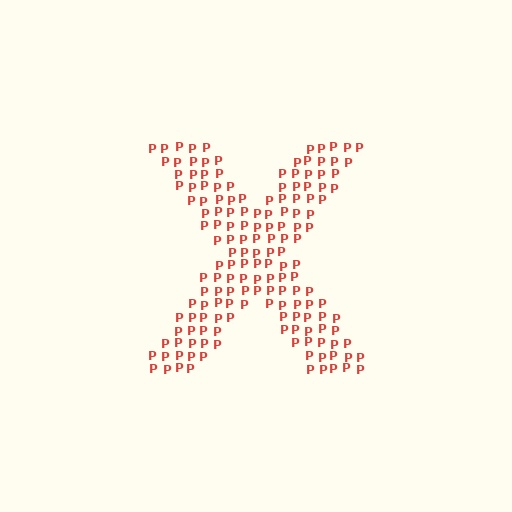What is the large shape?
The large shape is the letter X.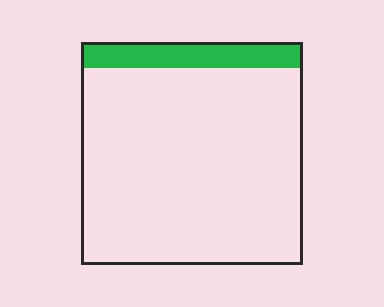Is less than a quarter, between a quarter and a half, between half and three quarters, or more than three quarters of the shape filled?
Less than a quarter.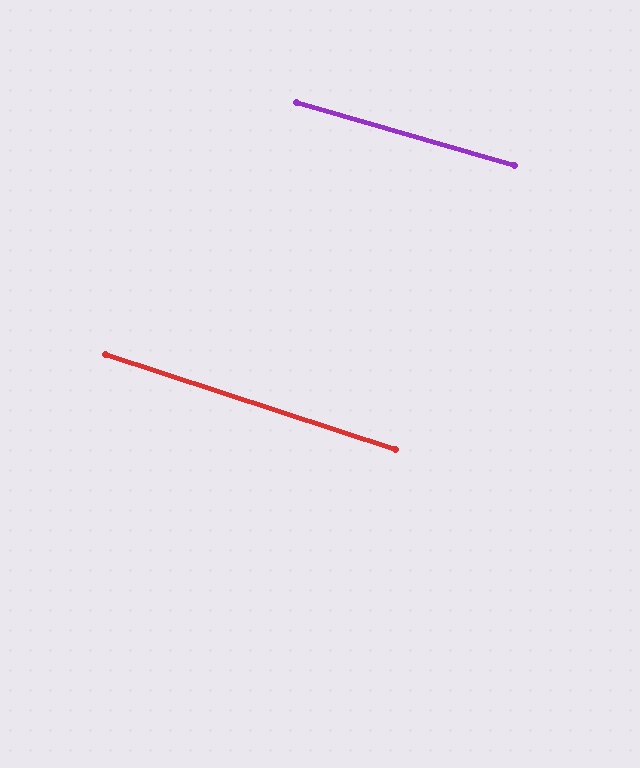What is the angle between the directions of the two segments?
Approximately 2 degrees.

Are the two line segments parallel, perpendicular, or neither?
Parallel — their directions differ by only 1.9°.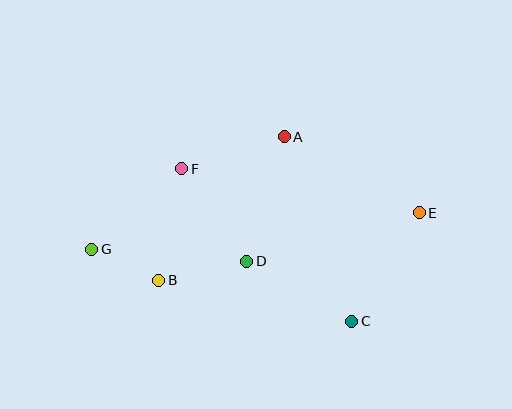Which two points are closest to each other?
Points B and G are closest to each other.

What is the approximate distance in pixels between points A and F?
The distance between A and F is approximately 107 pixels.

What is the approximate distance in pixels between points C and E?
The distance between C and E is approximately 128 pixels.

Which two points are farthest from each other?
Points E and G are farthest from each other.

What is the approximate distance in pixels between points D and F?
The distance between D and F is approximately 113 pixels.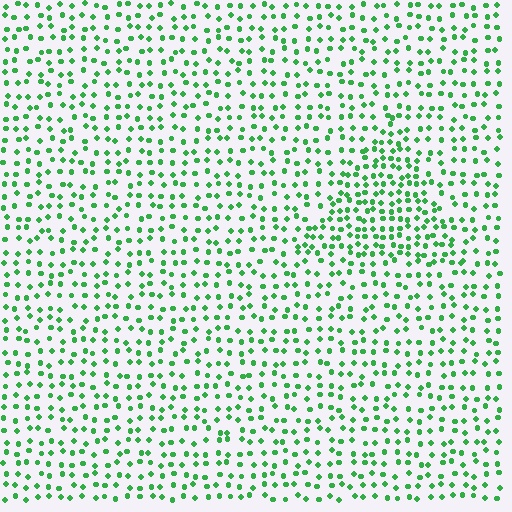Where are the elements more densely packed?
The elements are more densely packed inside the triangle boundary.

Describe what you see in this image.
The image contains small green elements arranged at two different densities. A triangle-shaped region is visible where the elements are more densely packed than the surrounding area.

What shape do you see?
I see a triangle.